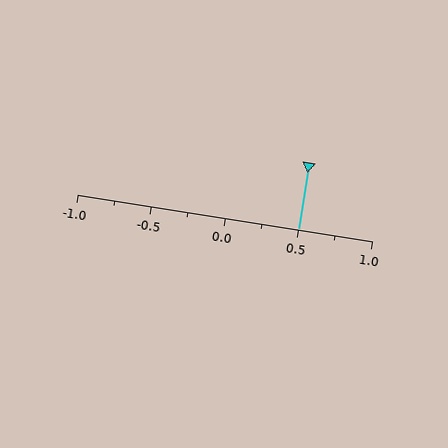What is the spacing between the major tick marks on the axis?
The major ticks are spaced 0.5 apart.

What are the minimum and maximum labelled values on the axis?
The axis runs from -1.0 to 1.0.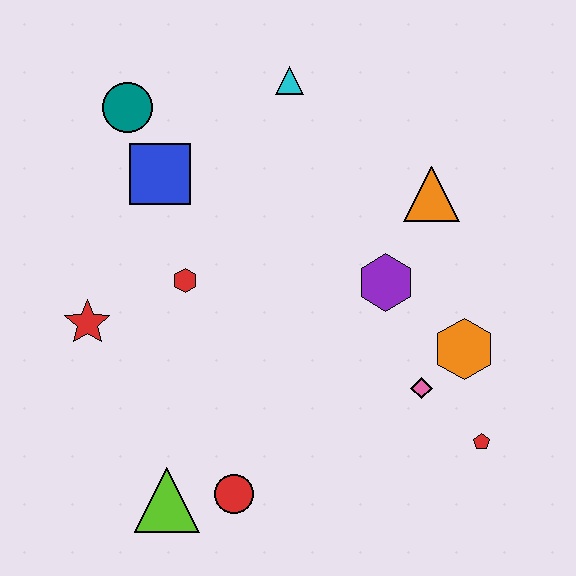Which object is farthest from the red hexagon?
The red pentagon is farthest from the red hexagon.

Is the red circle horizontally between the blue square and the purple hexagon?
Yes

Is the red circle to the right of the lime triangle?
Yes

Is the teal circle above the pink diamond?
Yes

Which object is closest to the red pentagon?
The pink diamond is closest to the red pentagon.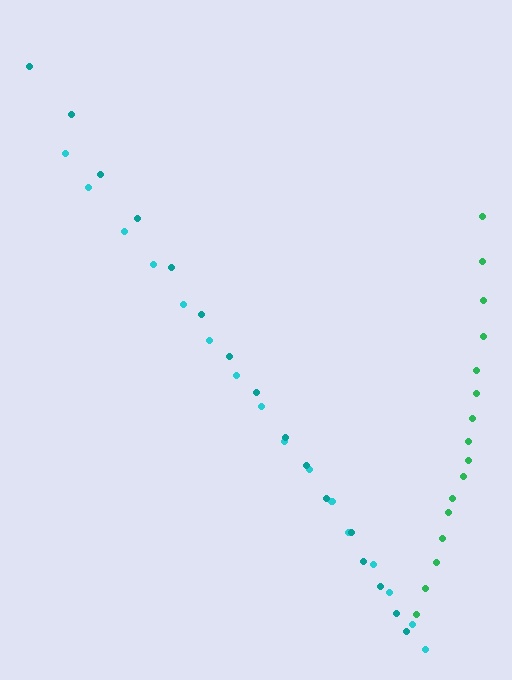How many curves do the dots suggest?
There are 3 distinct paths.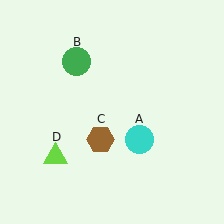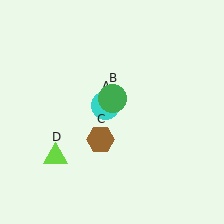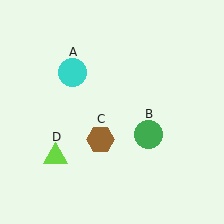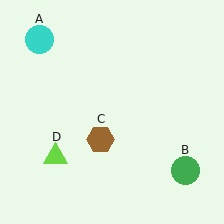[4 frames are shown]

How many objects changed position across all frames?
2 objects changed position: cyan circle (object A), green circle (object B).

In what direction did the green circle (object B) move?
The green circle (object B) moved down and to the right.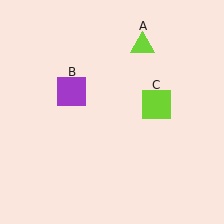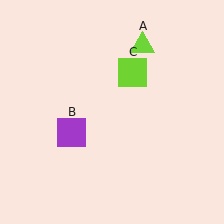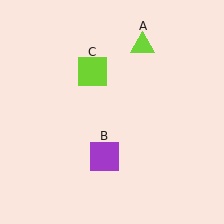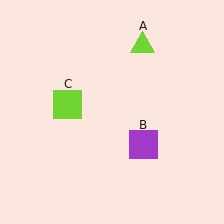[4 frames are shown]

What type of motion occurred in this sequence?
The purple square (object B), lime square (object C) rotated counterclockwise around the center of the scene.